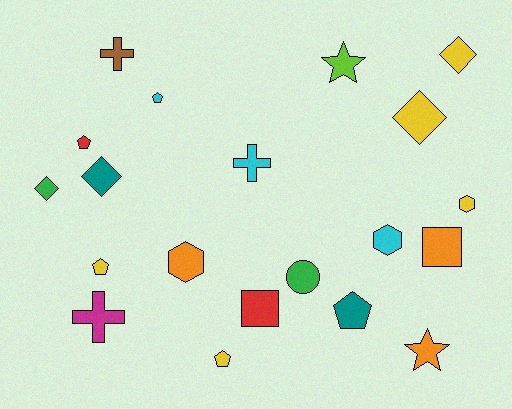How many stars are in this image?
There are 2 stars.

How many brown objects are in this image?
There is 1 brown object.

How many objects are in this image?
There are 20 objects.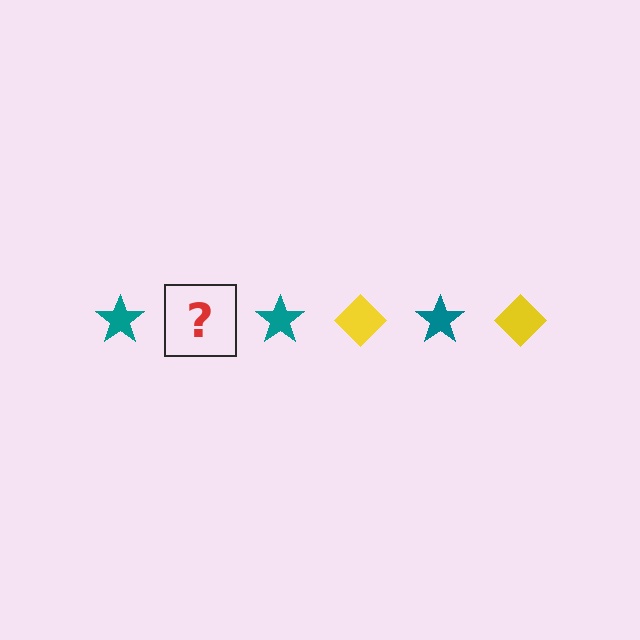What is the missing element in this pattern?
The missing element is a yellow diamond.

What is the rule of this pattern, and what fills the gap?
The rule is that the pattern alternates between teal star and yellow diamond. The gap should be filled with a yellow diamond.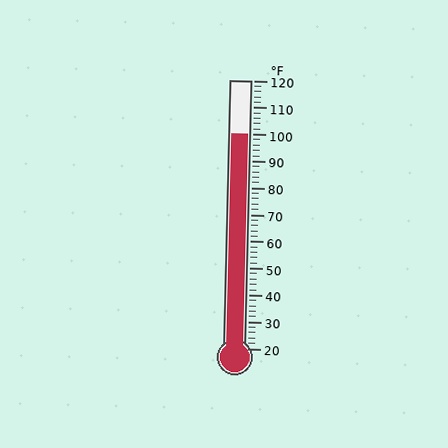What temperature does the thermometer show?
The thermometer shows approximately 100°F.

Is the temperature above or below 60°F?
The temperature is above 60°F.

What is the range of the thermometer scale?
The thermometer scale ranges from 20°F to 120°F.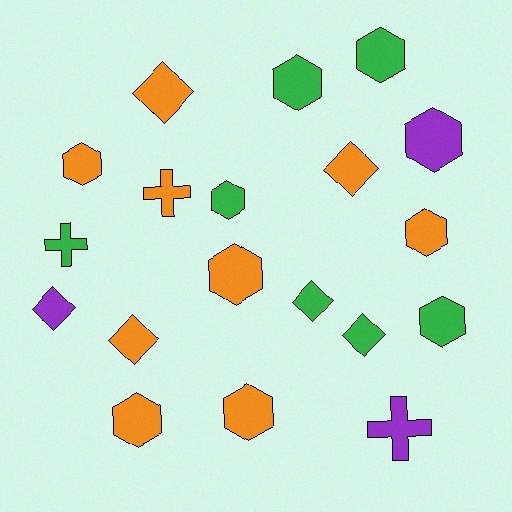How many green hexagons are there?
There are 4 green hexagons.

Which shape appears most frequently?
Hexagon, with 10 objects.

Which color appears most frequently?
Orange, with 9 objects.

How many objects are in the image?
There are 19 objects.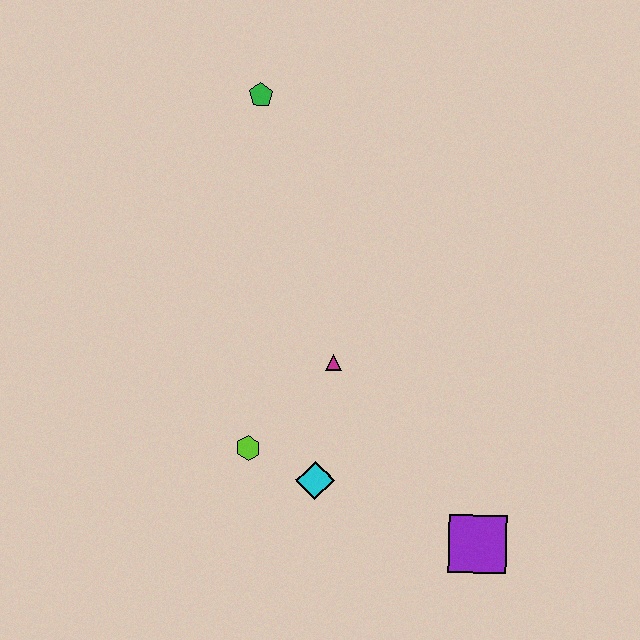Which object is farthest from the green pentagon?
The purple square is farthest from the green pentagon.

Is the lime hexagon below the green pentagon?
Yes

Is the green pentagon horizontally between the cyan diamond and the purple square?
No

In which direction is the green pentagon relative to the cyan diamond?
The green pentagon is above the cyan diamond.